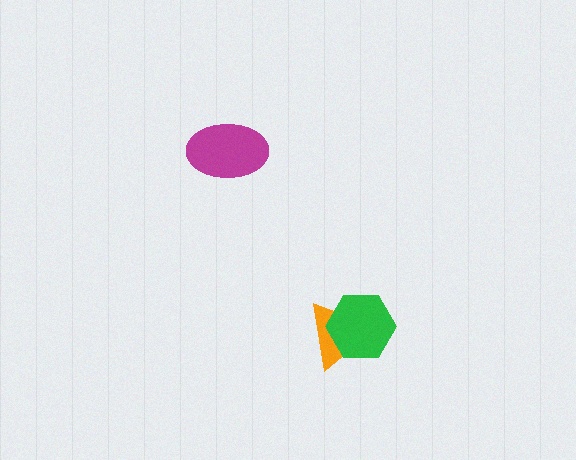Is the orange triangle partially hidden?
Yes, it is partially covered by another shape.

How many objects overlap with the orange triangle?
1 object overlaps with the orange triangle.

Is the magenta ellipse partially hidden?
No, no other shape covers it.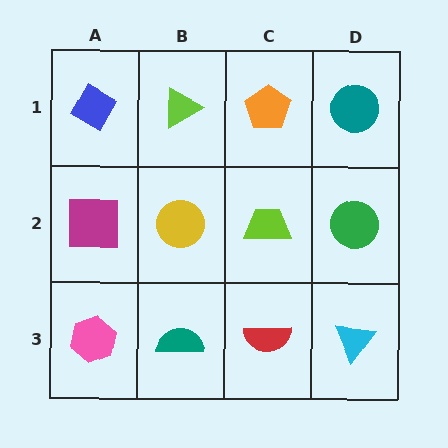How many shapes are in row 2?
4 shapes.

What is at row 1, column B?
A lime triangle.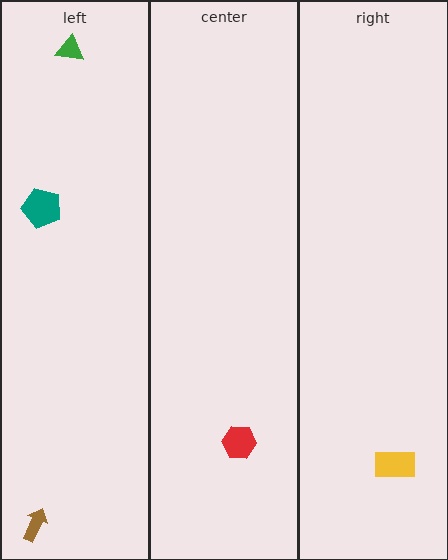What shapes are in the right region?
The yellow rectangle.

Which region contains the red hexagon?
The center region.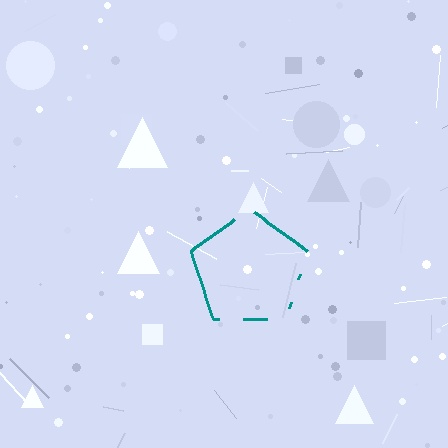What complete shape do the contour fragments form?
The contour fragments form a pentagon.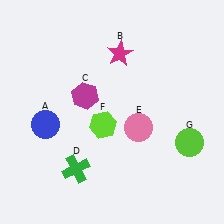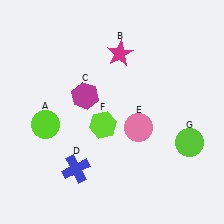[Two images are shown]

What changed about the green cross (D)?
In Image 1, D is green. In Image 2, it changed to blue.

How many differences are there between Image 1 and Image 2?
There are 2 differences between the two images.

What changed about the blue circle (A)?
In Image 1, A is blue. In Image 2, it changed to lime.